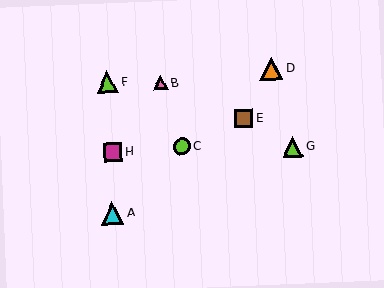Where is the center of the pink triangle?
The center of the pink triangle is at (161, 83).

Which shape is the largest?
The orange triangle (labeled D) is the largest.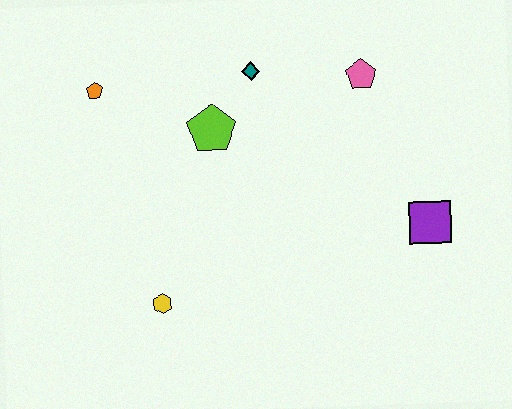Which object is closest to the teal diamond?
The lime pentagon is closest to the teal diamond.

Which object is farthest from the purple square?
The orange pentagon is farthest from the purple square.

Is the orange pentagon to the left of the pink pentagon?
Yes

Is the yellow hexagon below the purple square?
Yes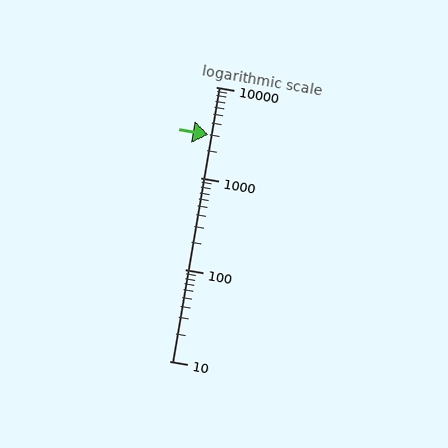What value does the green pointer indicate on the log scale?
The pointer indicates approximately 3000.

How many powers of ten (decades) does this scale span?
The scale spans 3 decades, from 10 to 10000.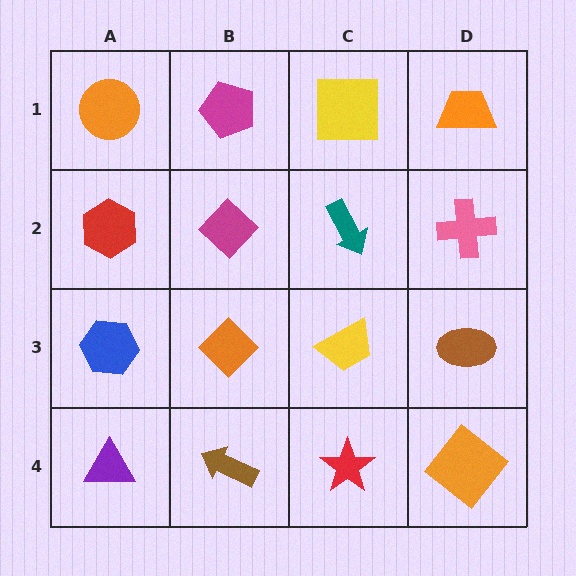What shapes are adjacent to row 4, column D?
A brown ellipse (row 3, column D), a red star (row 4, column C).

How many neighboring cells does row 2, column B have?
4.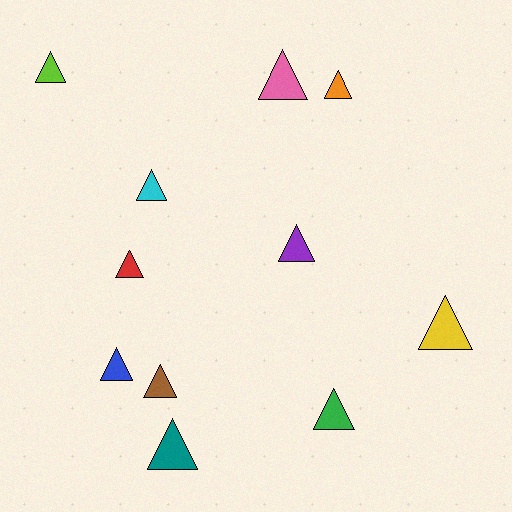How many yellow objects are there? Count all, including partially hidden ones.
There is 1 yellow object.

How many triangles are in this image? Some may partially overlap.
There are 11 triangles.